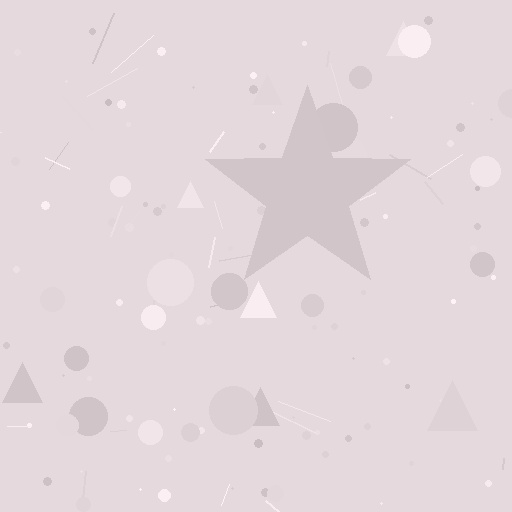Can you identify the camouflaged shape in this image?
The camouflaged shape is a star.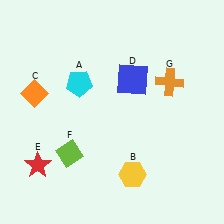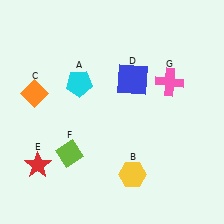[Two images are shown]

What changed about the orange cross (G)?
In Image 1, G is orange. In Image 2, it changed to pink.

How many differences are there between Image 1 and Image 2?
There is 1 difference between the two images.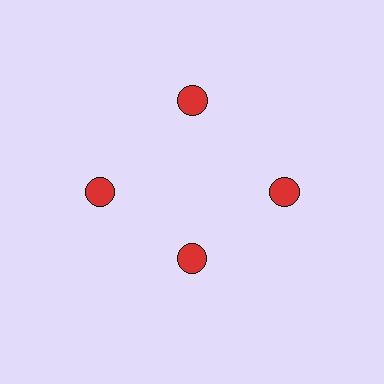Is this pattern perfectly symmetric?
No. The 4 red circles are arranged in a ring, but one element near the 6 o'clock position is pulled inward toward the center, breaking the 4-fold rotational symmetry.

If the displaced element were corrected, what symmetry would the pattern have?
It would have 4-fold rotational symmetry — the pattern would map onto itself every 90 degrees.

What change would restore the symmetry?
The symmetry would be restored by moving it outward, back onto the ring so that all 4 circles sit at equal angles and equal distance from the center.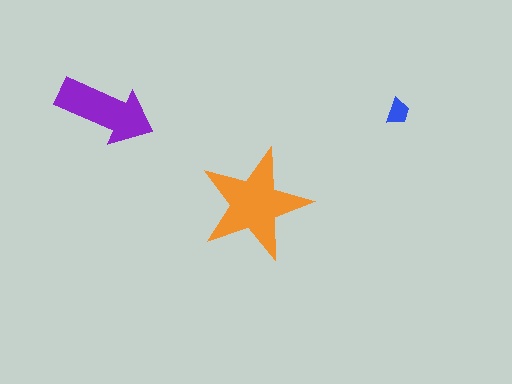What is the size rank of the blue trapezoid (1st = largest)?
3rd.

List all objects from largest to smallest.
The orange star, the purple arrow, the blue trapezoid.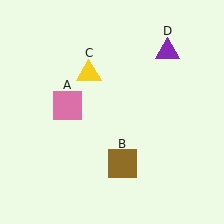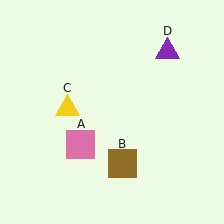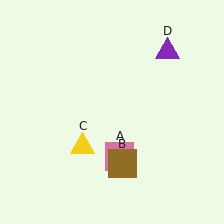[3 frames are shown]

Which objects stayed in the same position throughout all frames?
Brown square (object B) and purple triangle (object D) remained stationary.